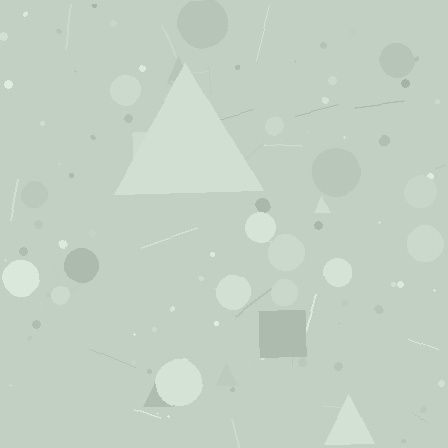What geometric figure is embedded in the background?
A triangle is embedded in the background.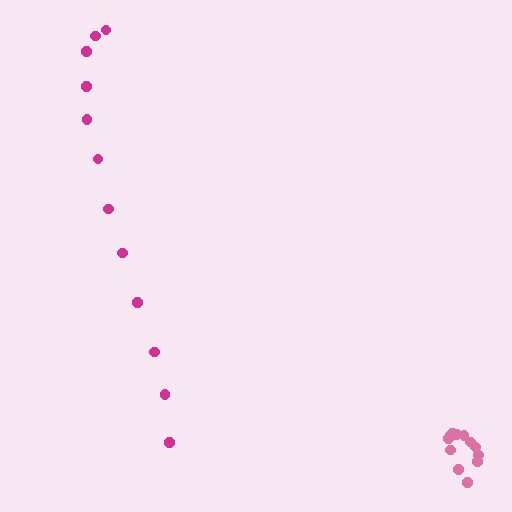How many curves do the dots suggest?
There are 2 distinct paths.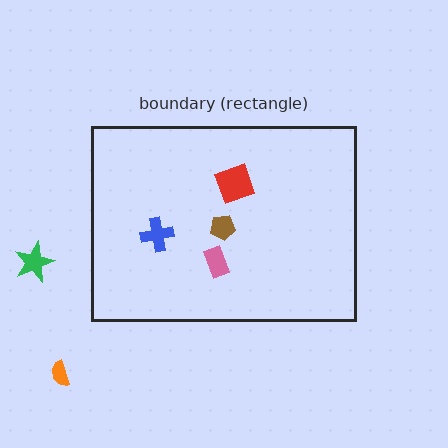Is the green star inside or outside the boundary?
Outside.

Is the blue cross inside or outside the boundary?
Inside.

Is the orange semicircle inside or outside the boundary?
Outside.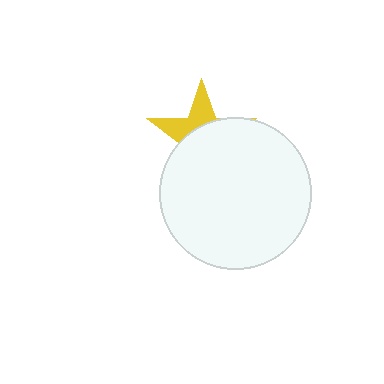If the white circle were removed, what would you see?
You would see the complete yellow star.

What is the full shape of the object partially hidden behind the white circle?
The partially hidden object is a yellow star.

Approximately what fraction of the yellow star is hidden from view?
Roughly 64% of the yellow star is hidden behind the white circle.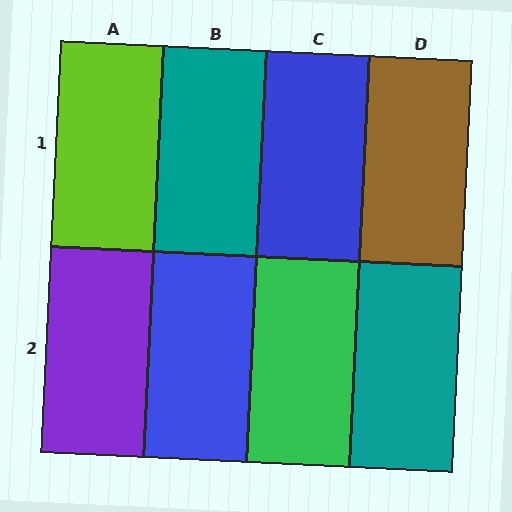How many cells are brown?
1 cell is brown.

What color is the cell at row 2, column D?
Teal.